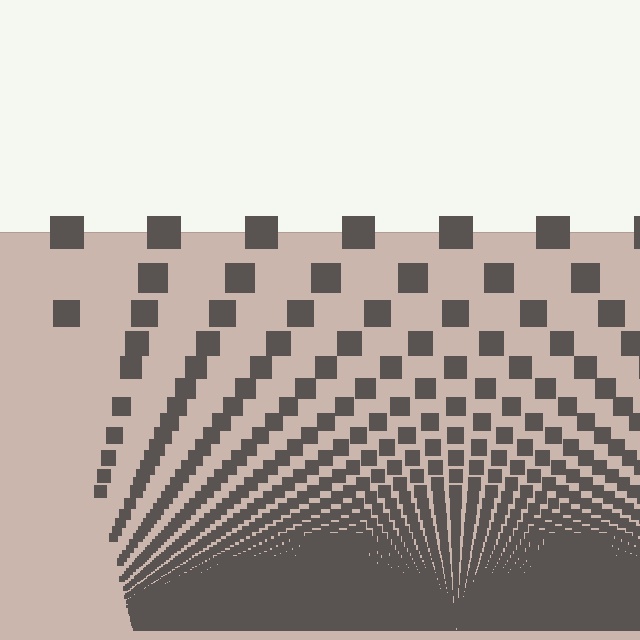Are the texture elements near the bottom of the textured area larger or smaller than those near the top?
Smaller. The gradient is inverted — elements near the bottom are smaller and denser.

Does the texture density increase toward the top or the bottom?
Density increases toward the bottom.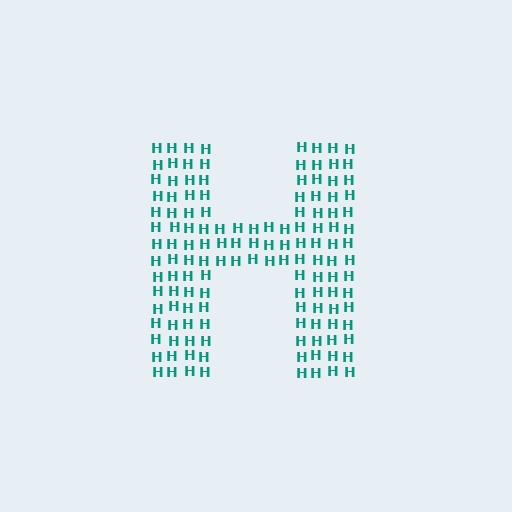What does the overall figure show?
The overall figure shows the letter H.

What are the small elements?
The small elements are letter H's.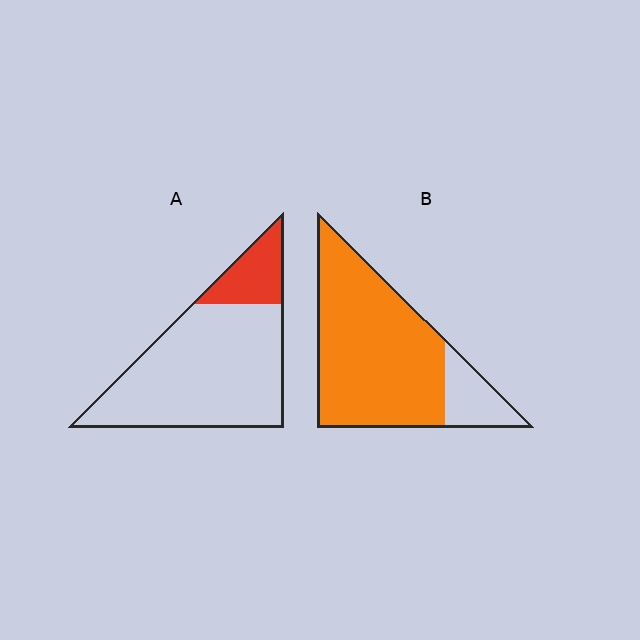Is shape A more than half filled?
No.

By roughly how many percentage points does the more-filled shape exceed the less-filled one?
By roughly 65 percentage points (B over A).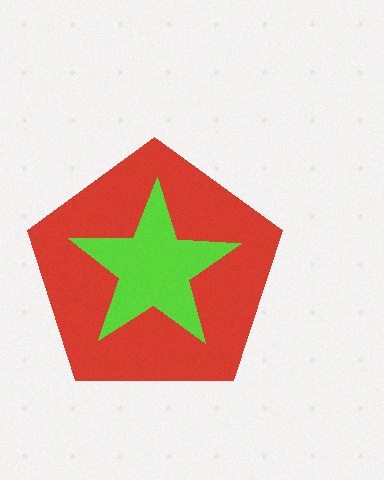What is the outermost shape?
The red pentagon.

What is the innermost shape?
The lime star.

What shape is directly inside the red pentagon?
The lime star.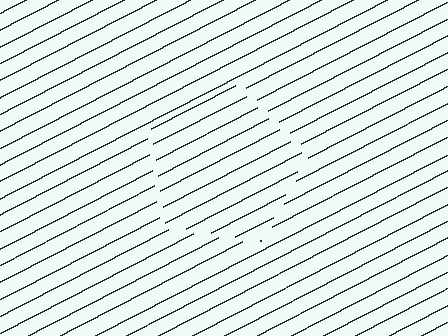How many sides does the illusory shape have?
5 sides — the line-ends trace a pentagon.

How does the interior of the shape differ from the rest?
The interior of the shape contains the same grating, shifted by half a period — the contour is defined by the phase discontinuity where line-ends from the inner and outer gratings abut.